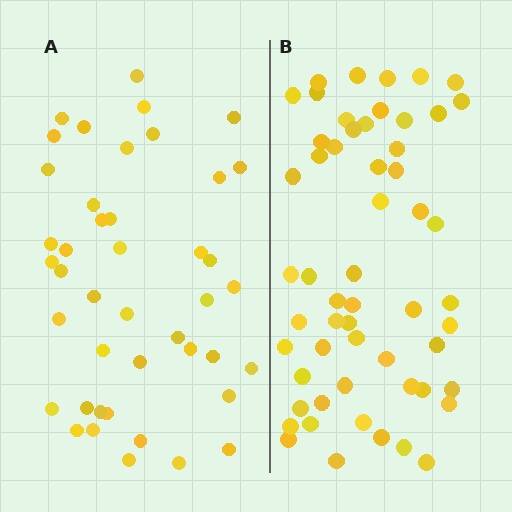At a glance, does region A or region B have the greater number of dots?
Region B (the right region) has more dots.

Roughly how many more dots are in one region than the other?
Region B has approximately 15 more dots than region A.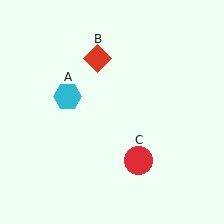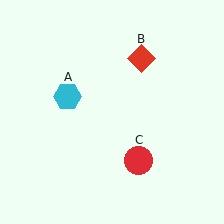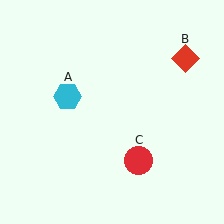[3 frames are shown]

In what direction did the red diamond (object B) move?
The red diamond (object B) moved right.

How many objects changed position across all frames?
1 object changed position: red diamond (object B).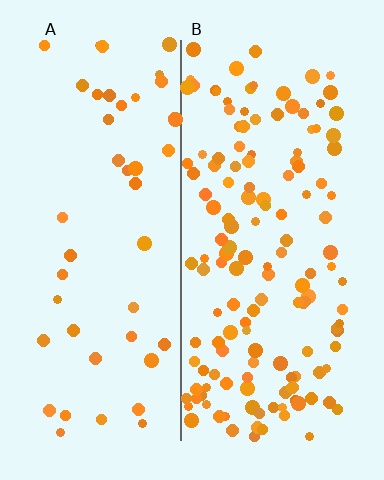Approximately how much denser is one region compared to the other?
Approximately 3.2× — region B over region A.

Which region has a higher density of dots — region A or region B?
B (the right).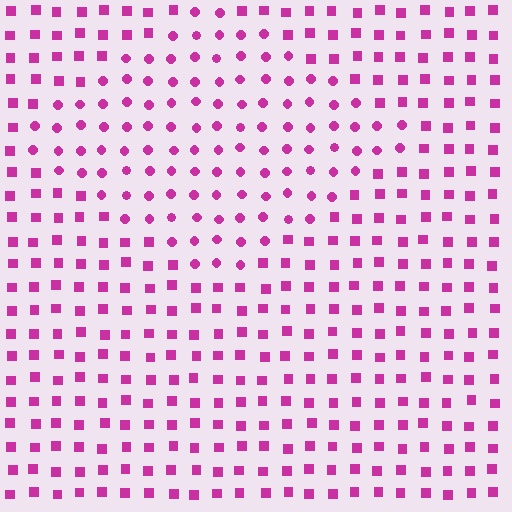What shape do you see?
I see a diamond.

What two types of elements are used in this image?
The image uses circles inside the diamond region and squares outside it.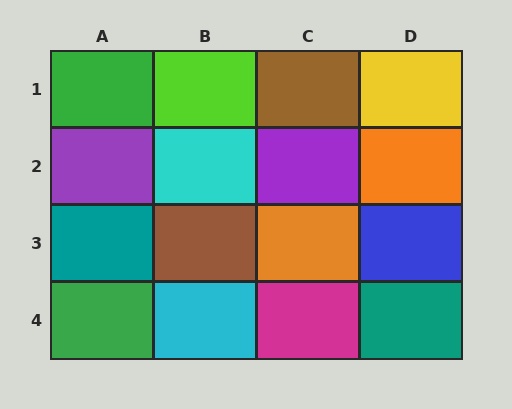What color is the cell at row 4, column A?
Green.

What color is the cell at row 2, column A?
Purple.